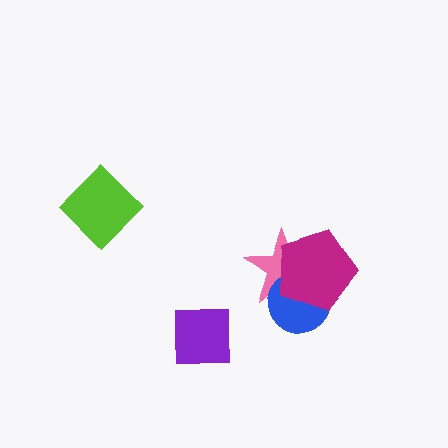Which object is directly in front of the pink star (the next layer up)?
The blue circle is directly in front of the pink star.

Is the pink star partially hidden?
Yes, it is partially covered by another shape.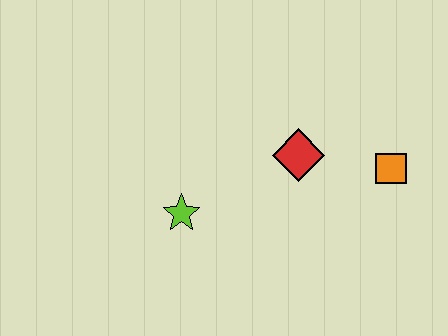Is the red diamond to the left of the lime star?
No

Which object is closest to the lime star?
The red diamond is closest to the lime star.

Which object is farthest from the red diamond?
The lime star is farthest from the red diamond.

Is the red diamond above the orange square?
Yes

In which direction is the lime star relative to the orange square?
The lime star is to the left of the orange square.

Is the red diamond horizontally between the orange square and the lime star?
Yes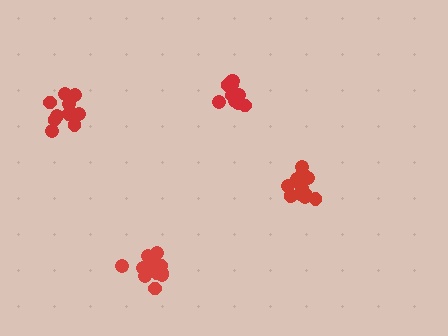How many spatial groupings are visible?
There are 4 spatial groupings.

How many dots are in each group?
Group 1: 10 dots, Group 2: 13 dots, Group 3: 11 dots, Group 4: 14 dots (48 total).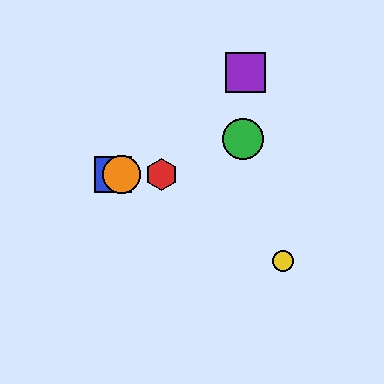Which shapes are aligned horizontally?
The red hexagon, the blue square, the orange circle are aligned horizontally.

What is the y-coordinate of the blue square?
The blue square is at y≈175.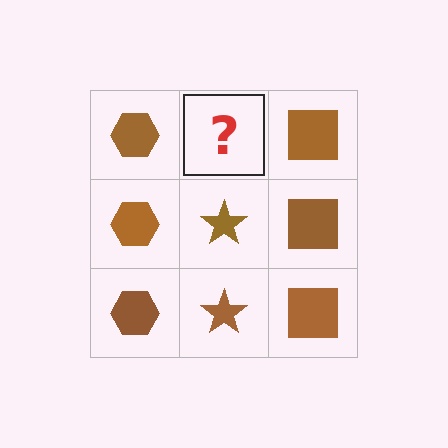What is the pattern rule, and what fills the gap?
The rule is that each column has a consistent shape. The gap should be filled with a brown star.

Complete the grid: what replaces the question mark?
The question mark should be replaced with a brown star.